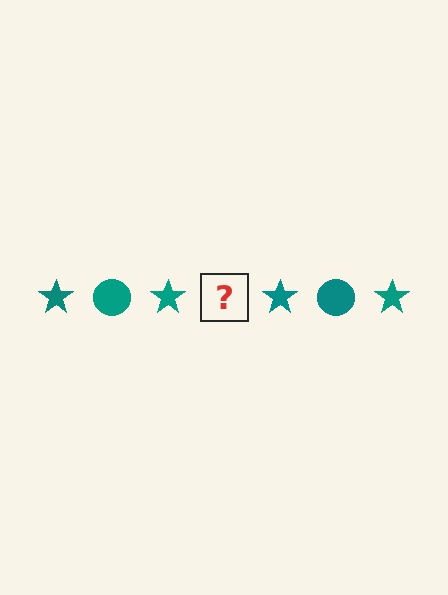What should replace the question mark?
The question mark should be replaced with a teal circle.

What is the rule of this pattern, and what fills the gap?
The rule is that the pattern cycles through star, circle shapes in teal. The gap should be filled with a teal circle.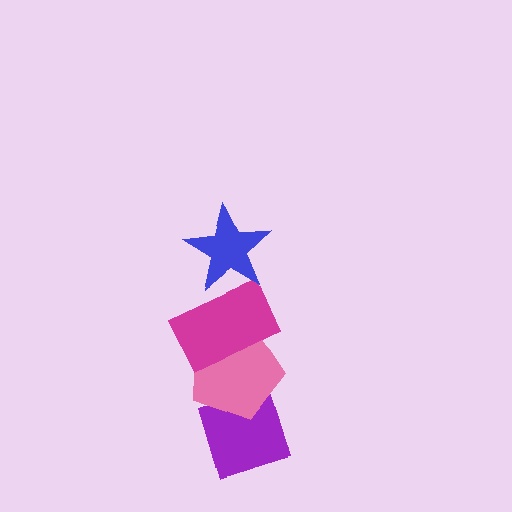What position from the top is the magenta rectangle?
The magenta rectangle is 2nd from the top.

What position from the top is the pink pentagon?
The pink pentagon is 3rd from the top.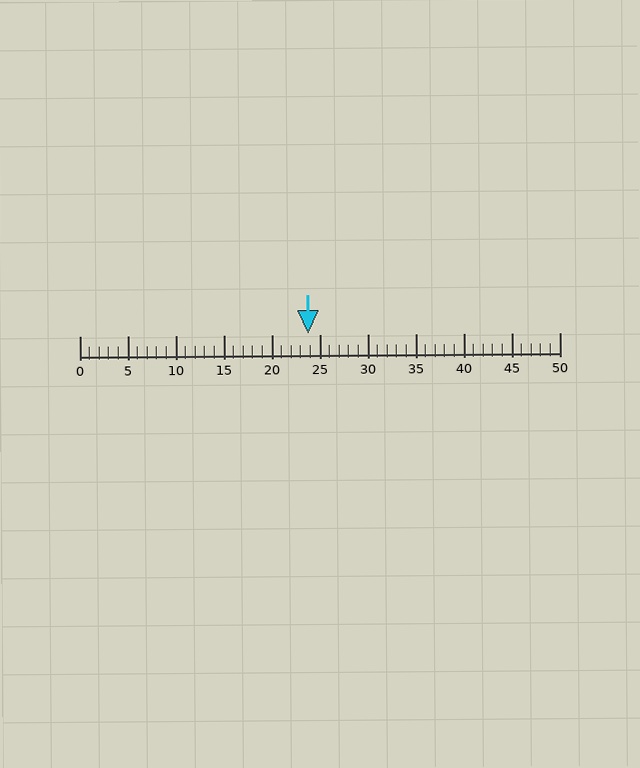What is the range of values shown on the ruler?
The ruler shows values from 0 to 50.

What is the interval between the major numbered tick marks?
The major tick marks are spaced 5 units apart.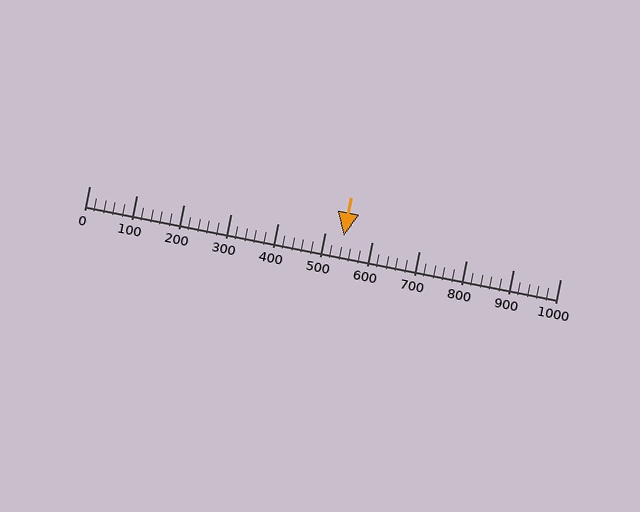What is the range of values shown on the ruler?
The ruler shows values from 0 to 1000.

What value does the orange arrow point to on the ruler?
The orange arrow points to approximately 540.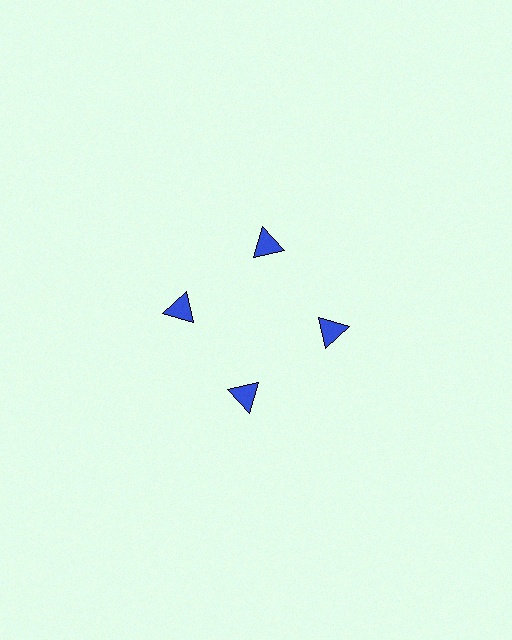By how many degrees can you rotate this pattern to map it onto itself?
The pattern maps onto itself every 90 degrees of rotation.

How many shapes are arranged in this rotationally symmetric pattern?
There are 4 shapes, arranged in 4 groups of 1.